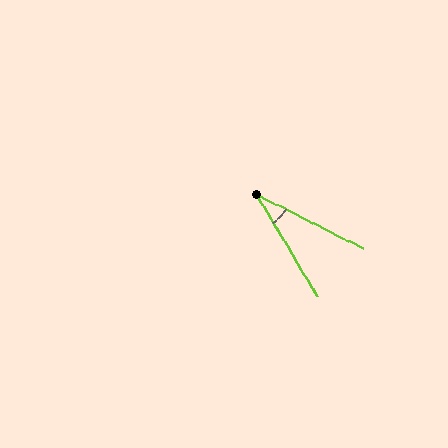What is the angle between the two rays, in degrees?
Approximately 33 degrees.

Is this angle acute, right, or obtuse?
It is acute.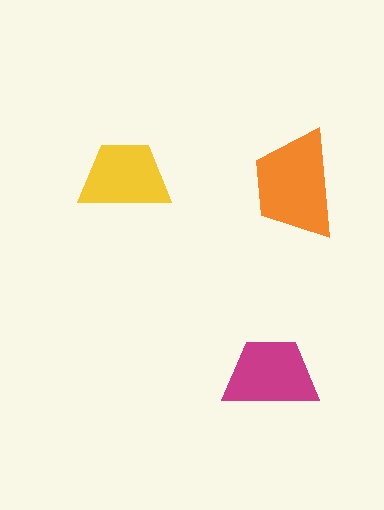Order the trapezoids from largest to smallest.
the orange one, the magenta one, the yellow one.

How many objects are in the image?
There are 3 objects in the image.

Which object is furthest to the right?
The orange trapezoid is rightmost.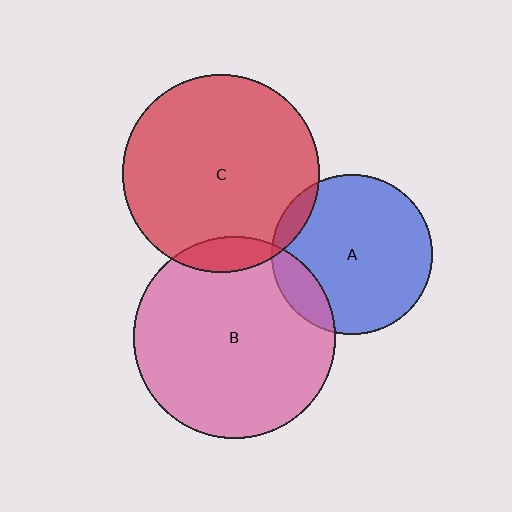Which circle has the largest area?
Circle B (pink).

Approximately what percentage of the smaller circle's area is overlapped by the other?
Approximately 5%.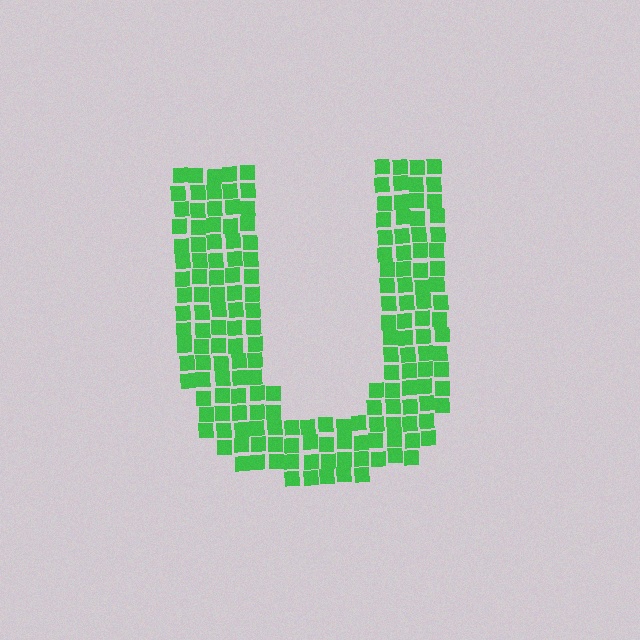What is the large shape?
The large shape is the letter U.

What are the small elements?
The small elements are squares.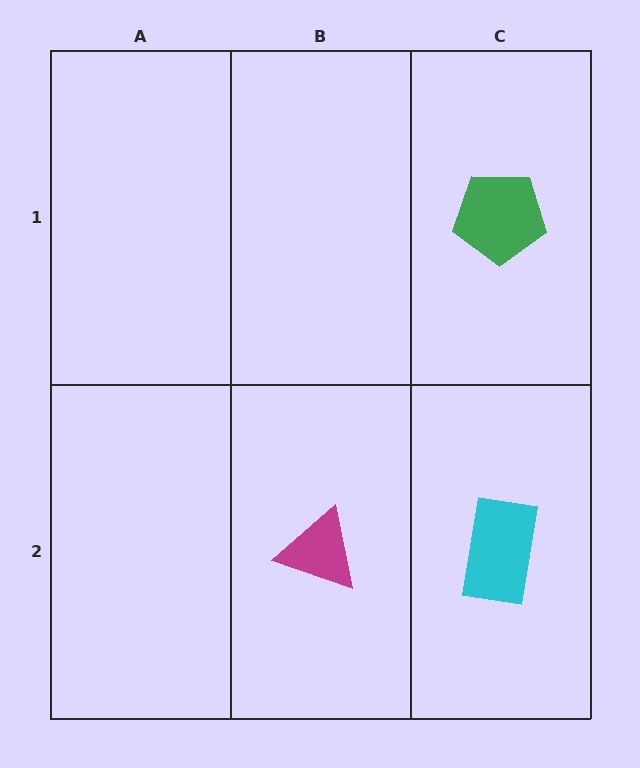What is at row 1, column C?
A green pentagon.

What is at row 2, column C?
A cyan rectangle.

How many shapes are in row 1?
1 shape.